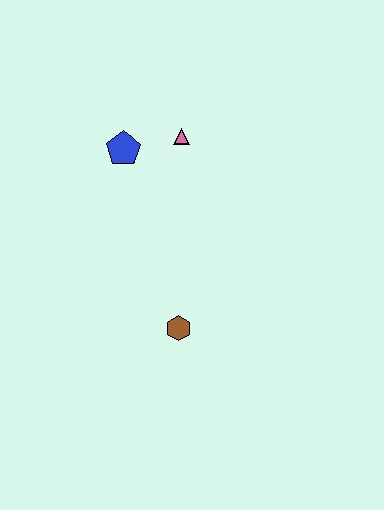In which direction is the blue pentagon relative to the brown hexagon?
The blue pentagon is above the brown hexagon.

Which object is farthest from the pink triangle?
The brown hexagon is farthest from the pink triangle.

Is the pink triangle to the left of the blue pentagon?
No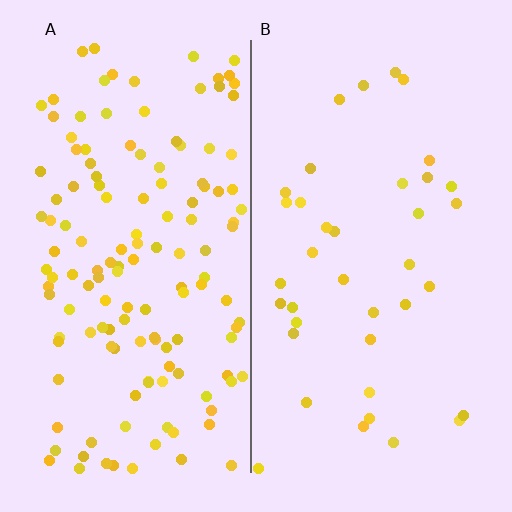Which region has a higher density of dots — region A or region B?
A (the left).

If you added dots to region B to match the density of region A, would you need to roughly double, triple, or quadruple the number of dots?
Approximately quadruple.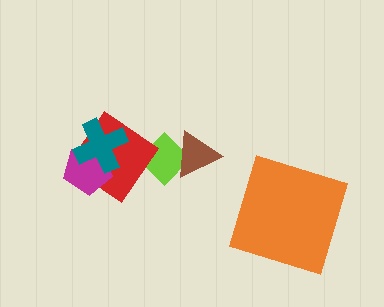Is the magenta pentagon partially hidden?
Yes, it is partially covered by another shape.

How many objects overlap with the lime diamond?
2 objects overlap with the lime diamond.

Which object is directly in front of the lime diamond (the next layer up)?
The brown triangle is directly in front of the lime diamond.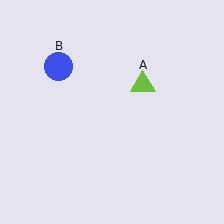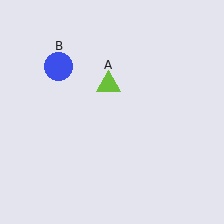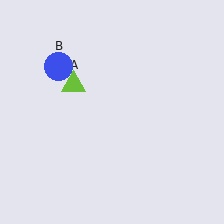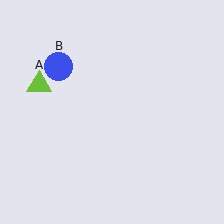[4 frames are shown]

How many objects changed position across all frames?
1 object changed position: lime triangle (object A).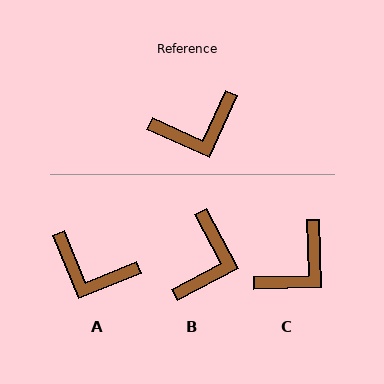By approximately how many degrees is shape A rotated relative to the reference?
Approximately 44 degrees clockwise.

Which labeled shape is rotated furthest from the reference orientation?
B, about 52 degrees away.